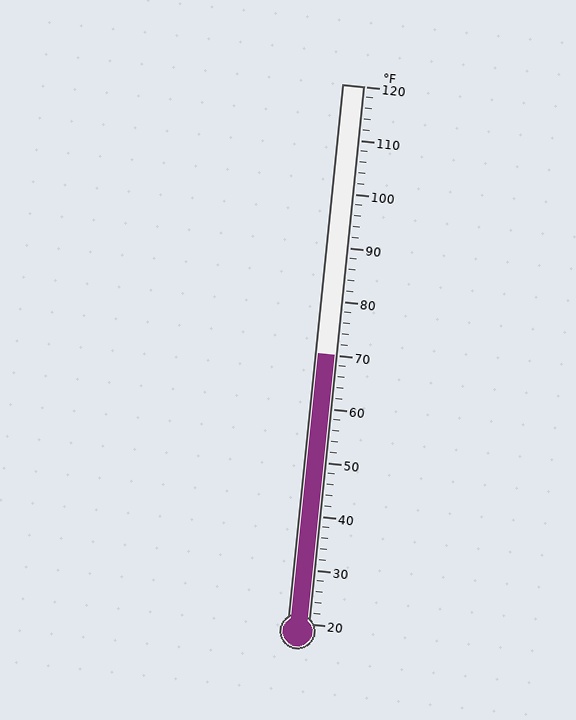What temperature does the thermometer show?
The thermometer shows approximately 70°F.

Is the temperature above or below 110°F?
The temperature is below 110°F.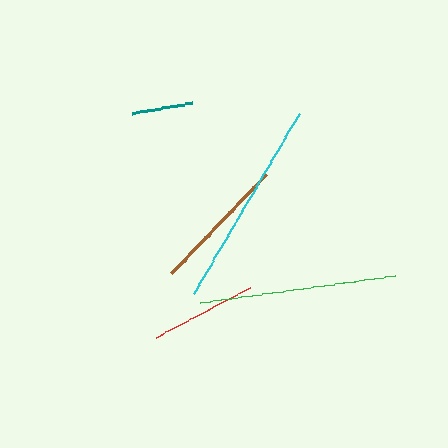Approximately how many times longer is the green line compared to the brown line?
The green line is approximately 1.4 times the length of the brown line.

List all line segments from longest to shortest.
From longest to shortest: cyan, green, brown, red, teal.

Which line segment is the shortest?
The teal line is the shortest at approximately 61 pixels.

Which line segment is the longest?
The cyan line is the longest at approximately 210 pixels.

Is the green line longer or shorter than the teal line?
The green line is longer than the teal line.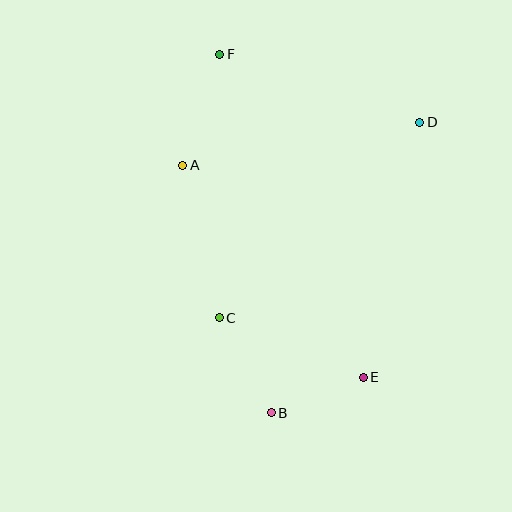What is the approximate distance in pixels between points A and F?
The distance between A and F is approximately 117 pixels.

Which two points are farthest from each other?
Points B and F are farthest from each other.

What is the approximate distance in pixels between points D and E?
The distance between D and E is approximately 261 pixels.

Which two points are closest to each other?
Points B and E are closest to each other.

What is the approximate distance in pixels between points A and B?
The distance between A and B is approximately 263 pixels.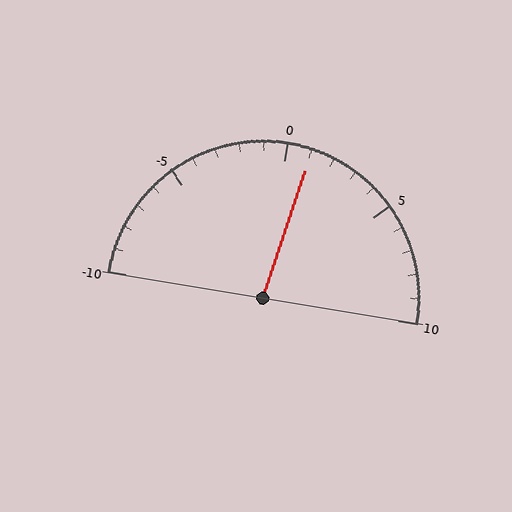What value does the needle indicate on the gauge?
The needle indicates approximately 1.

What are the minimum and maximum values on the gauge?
The gauge ranges from -10 to 10.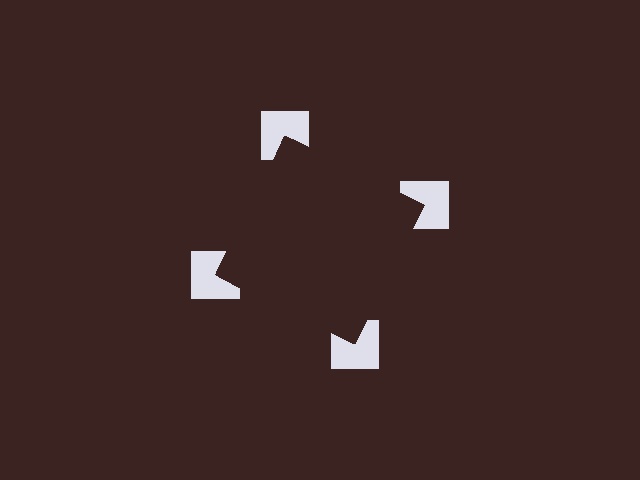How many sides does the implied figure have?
4 sides.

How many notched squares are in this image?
There are 4 — one at each vertex of the illusory square.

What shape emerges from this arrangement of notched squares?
An illusory square — its edges are inferred from the aligned wedge cuts in the notched squares, not physically drawn.